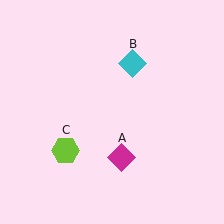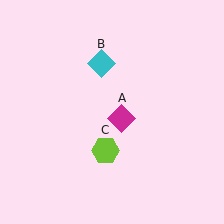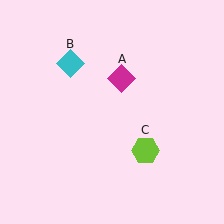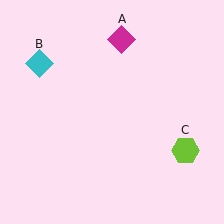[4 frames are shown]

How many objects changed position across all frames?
3 objects changed position: magenta diamond (object A), cyan diamond (object B), lime hexagon (object C).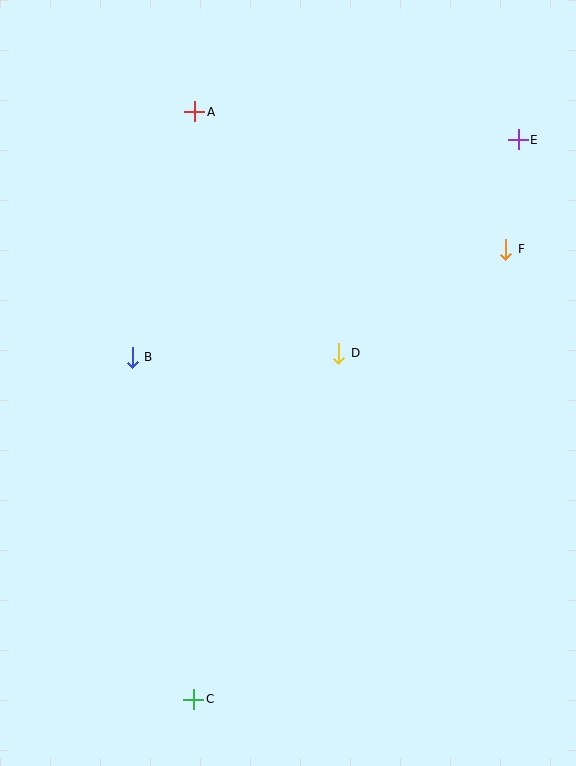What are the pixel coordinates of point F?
Point F is at (506, 249).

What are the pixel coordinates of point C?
Point C is at (194, 699).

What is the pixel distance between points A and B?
The distance between A and B is 253 pixels.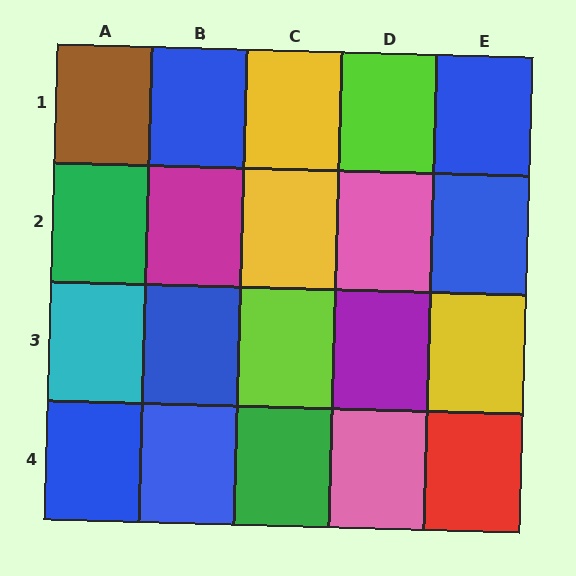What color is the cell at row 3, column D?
Purple.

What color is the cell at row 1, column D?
Lime.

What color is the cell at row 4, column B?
Blue.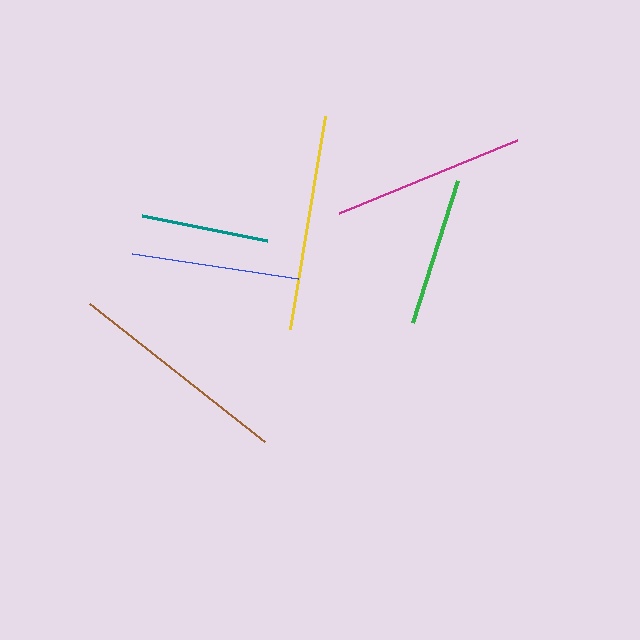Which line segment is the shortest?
The teal line is the shortest at approximately 127 pixels.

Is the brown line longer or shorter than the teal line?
The brown line is longer than the teal line.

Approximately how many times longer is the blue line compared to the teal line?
The blue line is approximately 1.3 times the length of the teal line.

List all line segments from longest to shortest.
From longest to shortest: brown, yellow, magenta, blue, green, teal.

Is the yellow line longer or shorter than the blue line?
The yellow line is longer than the blue line.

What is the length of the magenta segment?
The magenta segment is approximately 192 pixels long.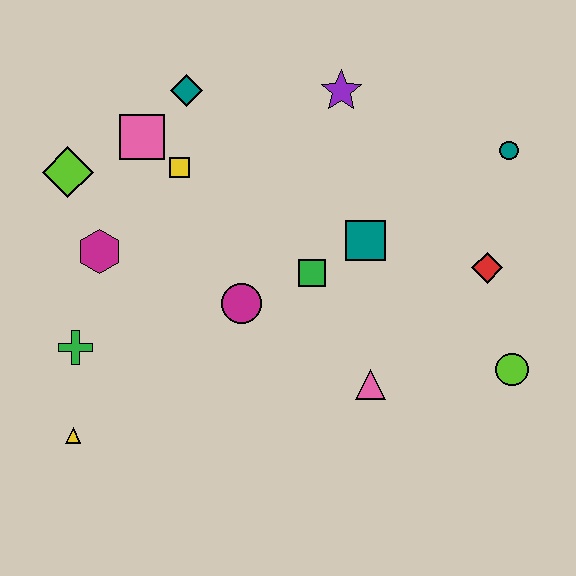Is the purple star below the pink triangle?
No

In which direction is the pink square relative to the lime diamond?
The pink square is to the right of the lime diamond.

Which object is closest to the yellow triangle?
The green cross is closest to the yellow triangle.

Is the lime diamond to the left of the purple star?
Yes